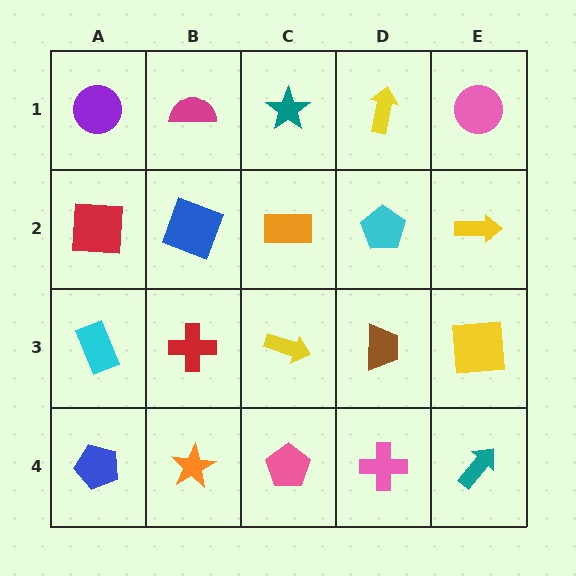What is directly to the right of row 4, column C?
A pink cross.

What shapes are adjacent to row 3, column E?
A yellow arrow (row 2, column E), a teal arrow (row 4, column E), a brown trapezoid (row 3, column D).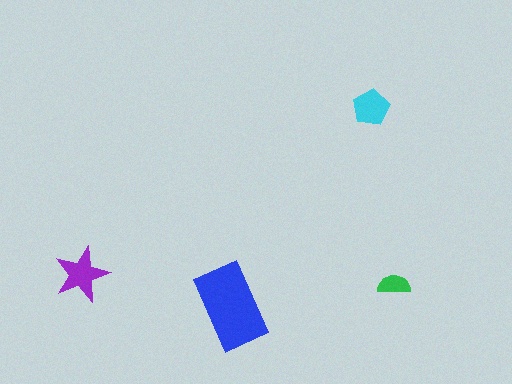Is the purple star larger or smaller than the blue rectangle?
Smaller.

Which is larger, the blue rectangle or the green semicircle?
The blue rectangle.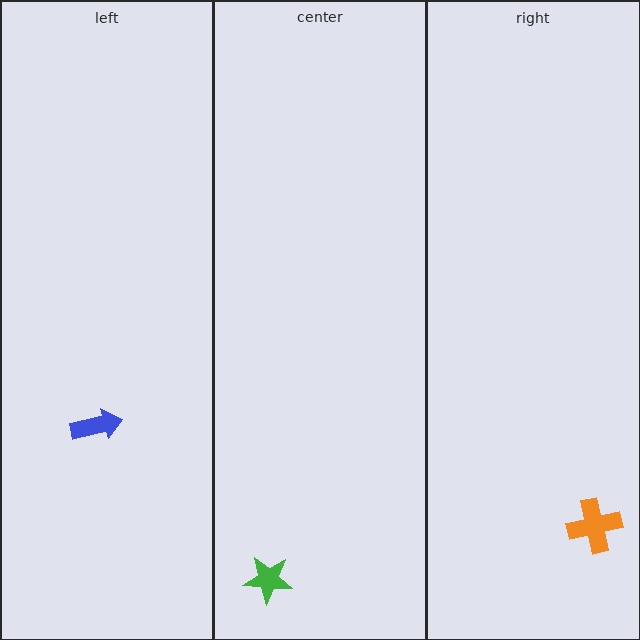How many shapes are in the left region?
1.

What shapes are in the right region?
The orange cross.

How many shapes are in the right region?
1.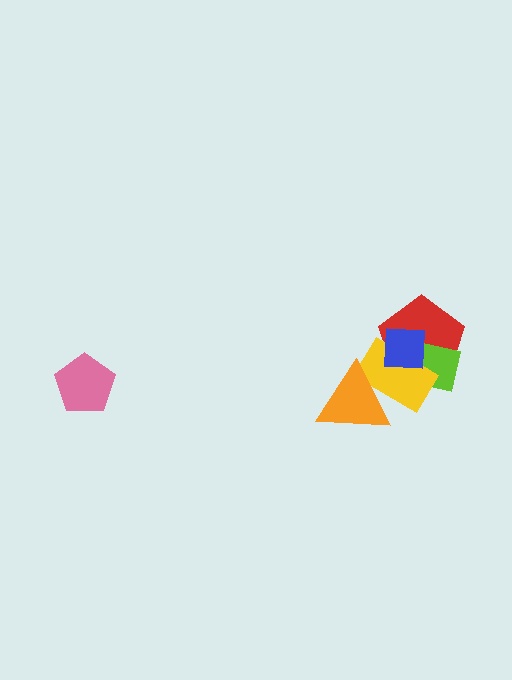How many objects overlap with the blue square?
3 objects overlap with the blue square.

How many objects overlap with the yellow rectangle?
4 objects overlap with the yellow rectangle.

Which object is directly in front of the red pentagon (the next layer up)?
The lime square is directly in front of the red pentagon.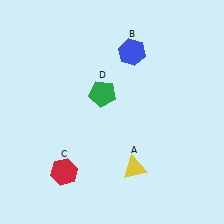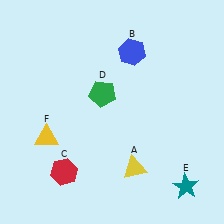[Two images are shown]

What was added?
A teal star (E), a yellow triangle (F) were added in Image 2.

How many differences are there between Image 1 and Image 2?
There are 2 differences between the two images.